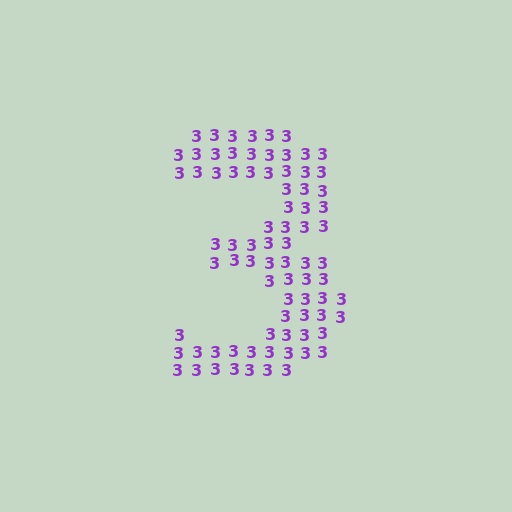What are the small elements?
The small elements are digit 3's.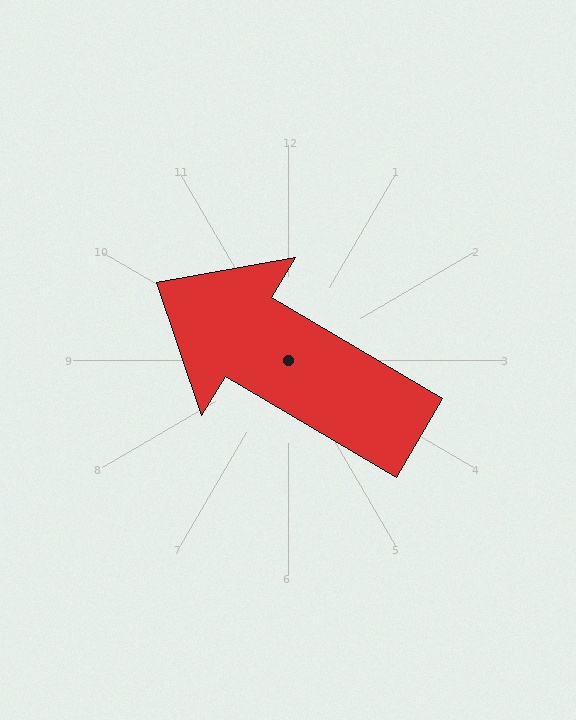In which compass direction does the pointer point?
Northwest.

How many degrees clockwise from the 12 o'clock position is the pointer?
Approximately 301 degrees.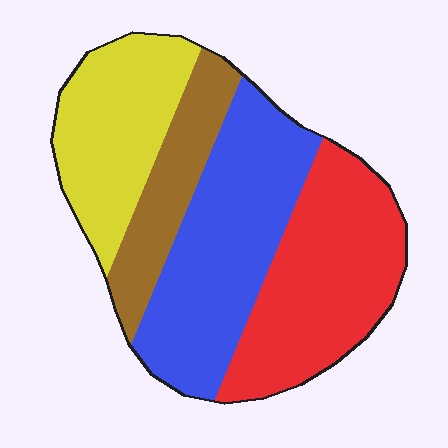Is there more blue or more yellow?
Blue.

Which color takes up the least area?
Brown, at roughly 15%.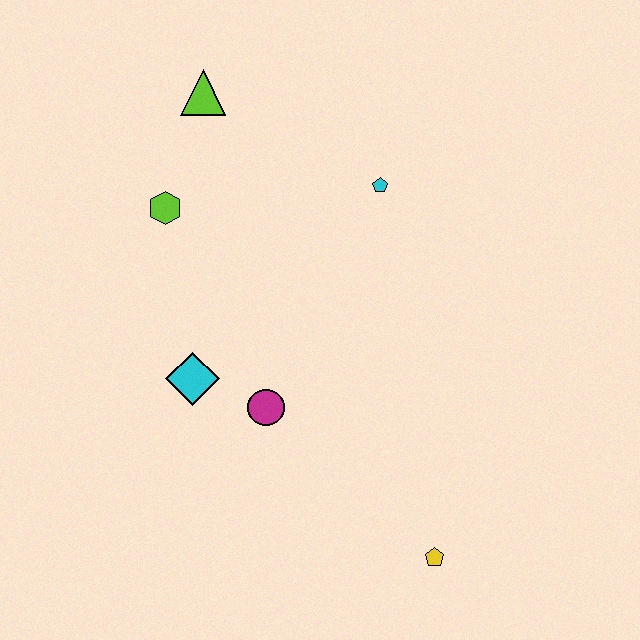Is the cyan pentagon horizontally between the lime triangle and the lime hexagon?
No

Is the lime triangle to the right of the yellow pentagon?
No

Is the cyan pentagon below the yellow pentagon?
No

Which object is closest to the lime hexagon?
The lime triangle is closest to the lime hexagon.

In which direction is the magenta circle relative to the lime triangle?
The magenta circle is below the lime triangle.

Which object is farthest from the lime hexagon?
The yellow pentagon is farthest from the lime hexagon.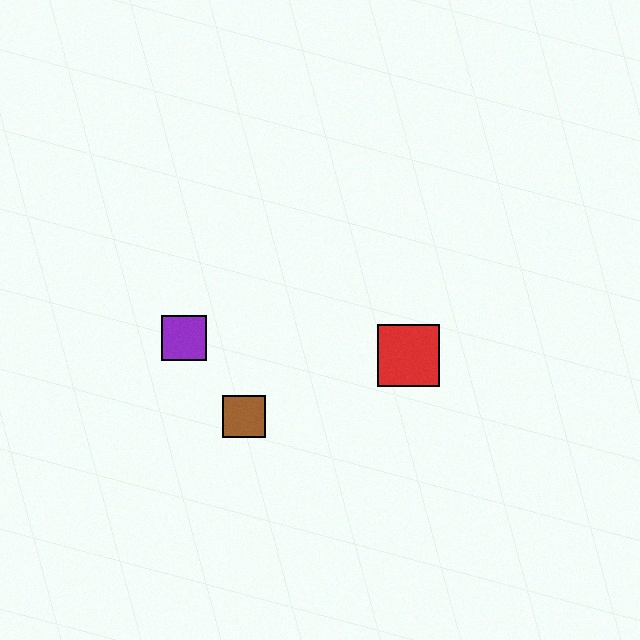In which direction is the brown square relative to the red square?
The brown square is to the left of the red square.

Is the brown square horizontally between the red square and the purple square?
Yes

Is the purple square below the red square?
No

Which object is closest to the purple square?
The brown square is closest to the purple square.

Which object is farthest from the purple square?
The red square is farthest from the purple square.